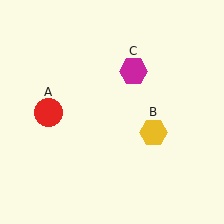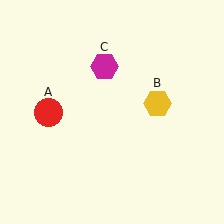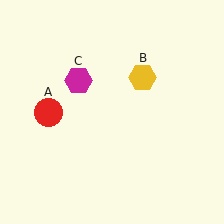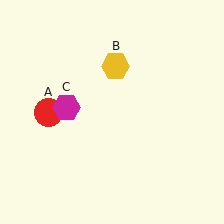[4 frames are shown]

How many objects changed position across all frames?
2 objects changed position: yellow hexagon (object B), magenta hexagon (object C).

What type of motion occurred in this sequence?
The yellow hexagon (object B), magenta hexagon (object C) rotated counterclockwise around the center of the scene.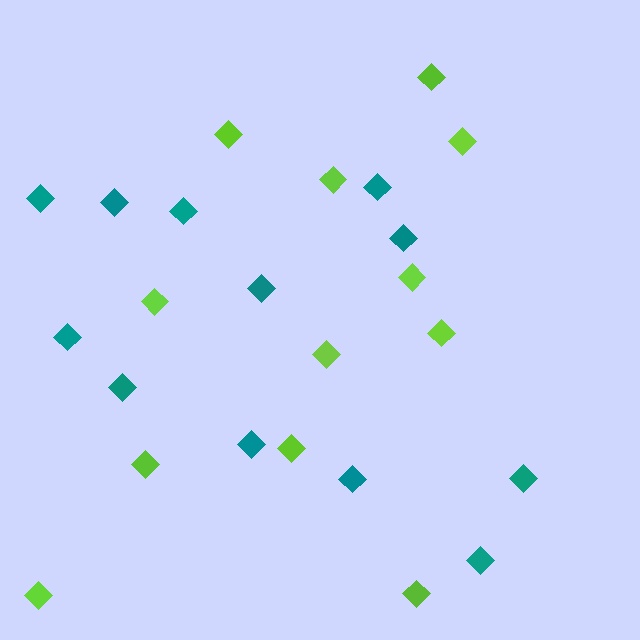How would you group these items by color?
There are 2 groups: one group of lime diamonds (12) and one group of teal diamonds (12).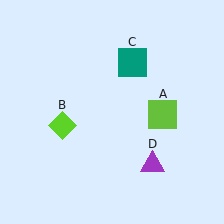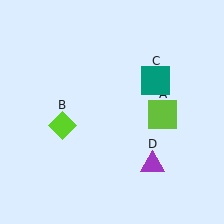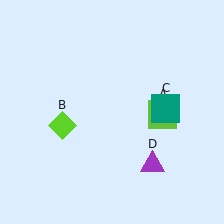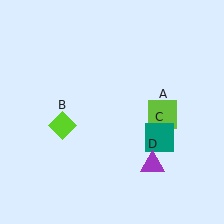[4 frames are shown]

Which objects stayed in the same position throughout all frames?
Lime square (object A) and lime diamond (object B) and purple triangle (object D) remained stationary.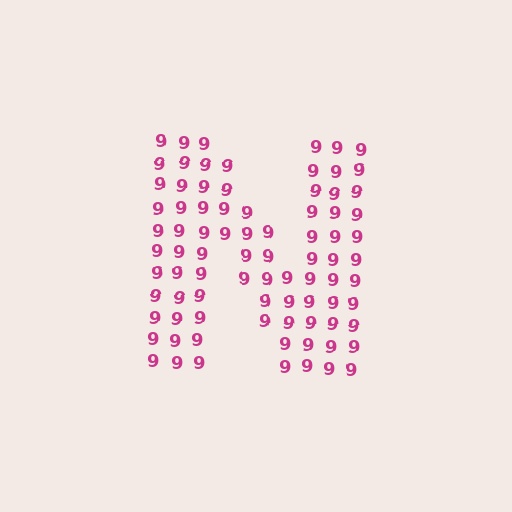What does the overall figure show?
The overall figure shows the letter N.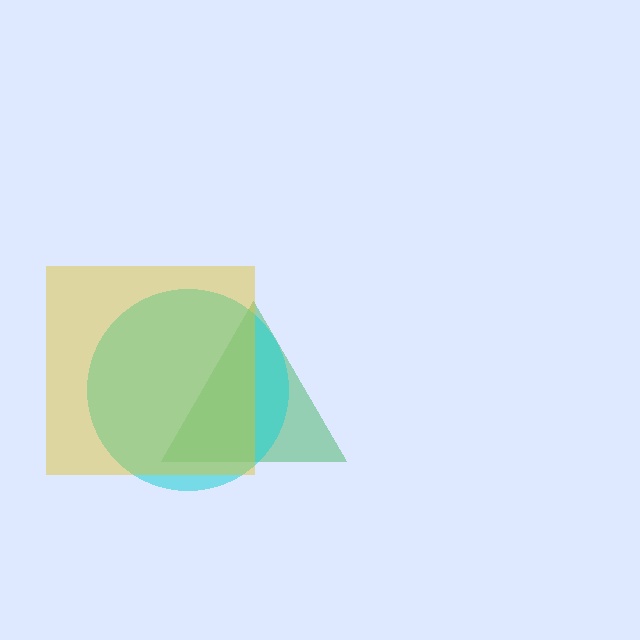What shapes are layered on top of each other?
The layered shapes are: a green triangle, a cyan circle, a yellow square.